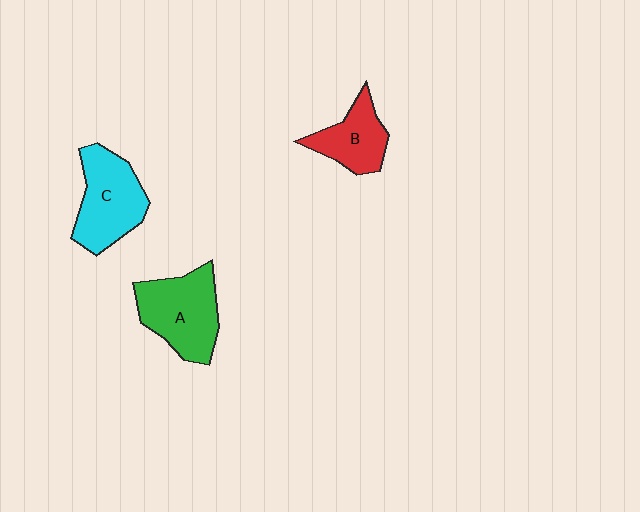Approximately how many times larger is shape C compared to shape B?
Approximately 1.4 times.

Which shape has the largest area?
Shape A (green).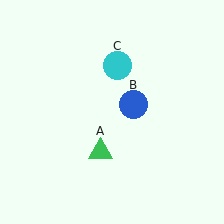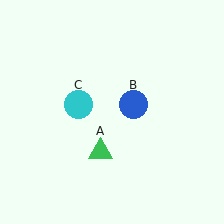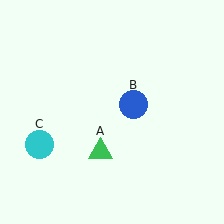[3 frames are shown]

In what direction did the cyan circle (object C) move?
The cyan circle (object C) moved down and to the left.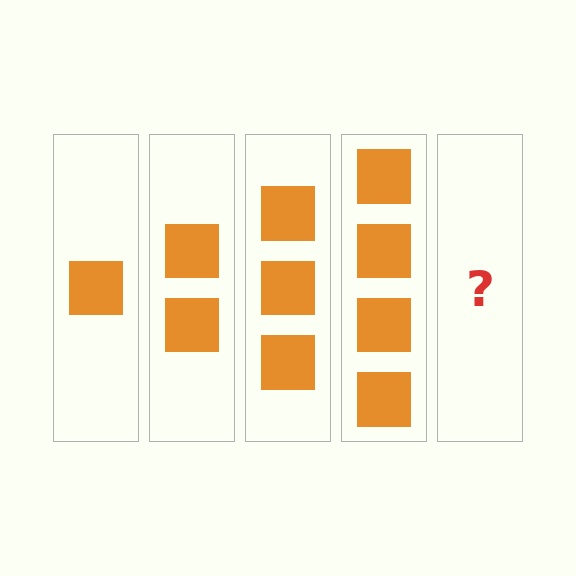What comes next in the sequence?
The next element should be 5 squares.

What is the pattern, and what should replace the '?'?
The pattern is that each step adds one more square. The '?' should be 5 squares.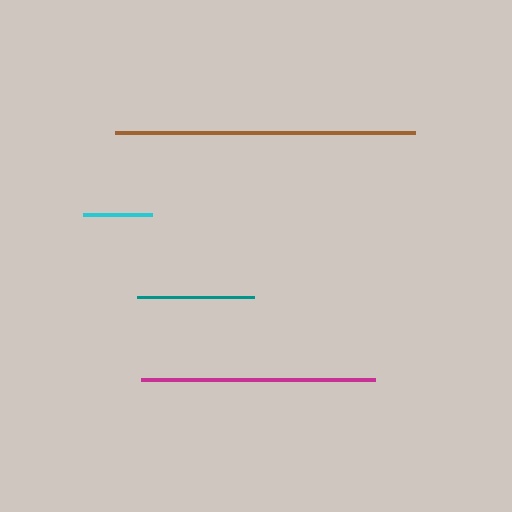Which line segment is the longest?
The brown line is the longest at approximately 299 pixels.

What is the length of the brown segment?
The brown segment is approximately 299 pixels long.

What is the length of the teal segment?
The teal segment is approximately 117 pixels long.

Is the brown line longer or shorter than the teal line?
The brown line is longer than the teal line.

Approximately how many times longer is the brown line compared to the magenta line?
The brown line is approximately 1.3 times the length of the magenta line.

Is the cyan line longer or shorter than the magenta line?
The magenta line is longer than the cyan line.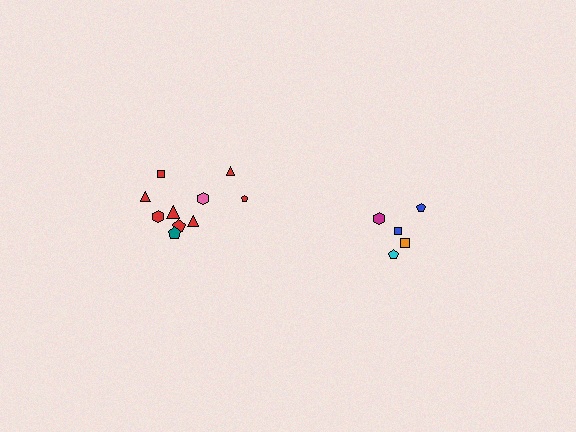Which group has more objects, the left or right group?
The left group.